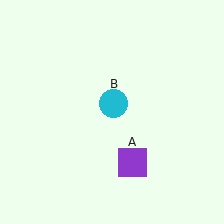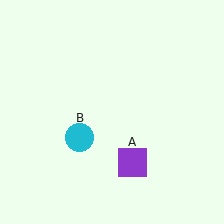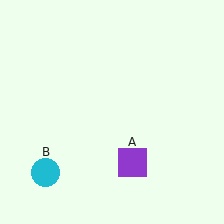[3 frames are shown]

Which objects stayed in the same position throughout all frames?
Purple square (object A) remained stationary.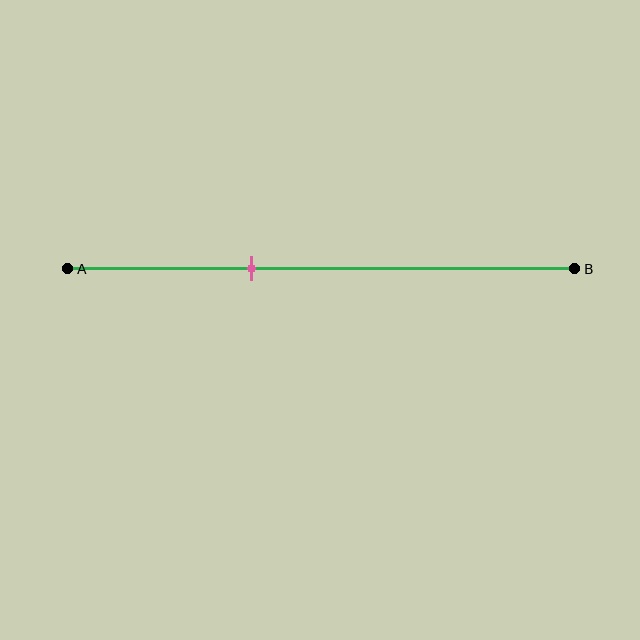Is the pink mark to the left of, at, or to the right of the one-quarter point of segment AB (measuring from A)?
The pink mark is to the right of the one-quarter point of segment AB.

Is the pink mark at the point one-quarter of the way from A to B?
No, the mark is at about 35% from A, not at the 25% one-quarter point.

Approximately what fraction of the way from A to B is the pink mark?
The pink mark is approximately 35% of the way from A to B.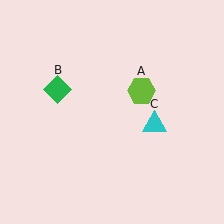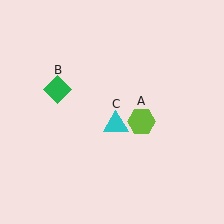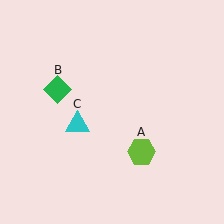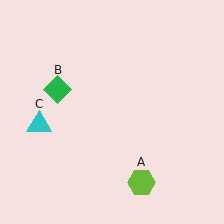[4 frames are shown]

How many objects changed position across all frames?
2 objects changed position: lime hexagon (object A), cyan triangle (object C).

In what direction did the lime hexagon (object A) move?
The lime hexagon (object A) moved down.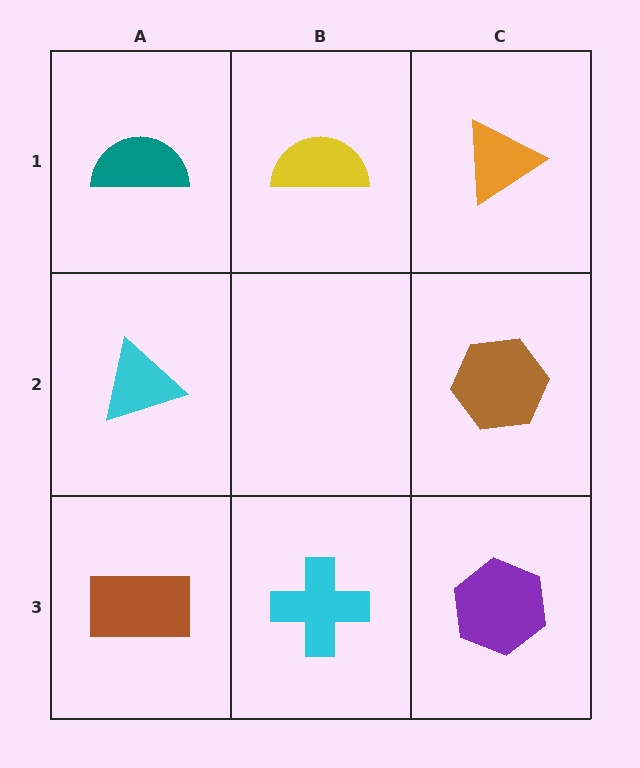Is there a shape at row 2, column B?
No, that cell is empty.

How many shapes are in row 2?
2 shapes.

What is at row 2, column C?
A brown hexagon.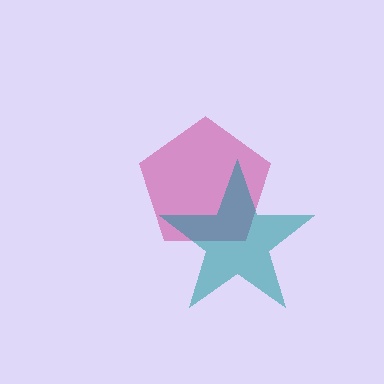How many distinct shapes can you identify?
There are 2 distinct shapes: a magenta pentagon, a teal star.